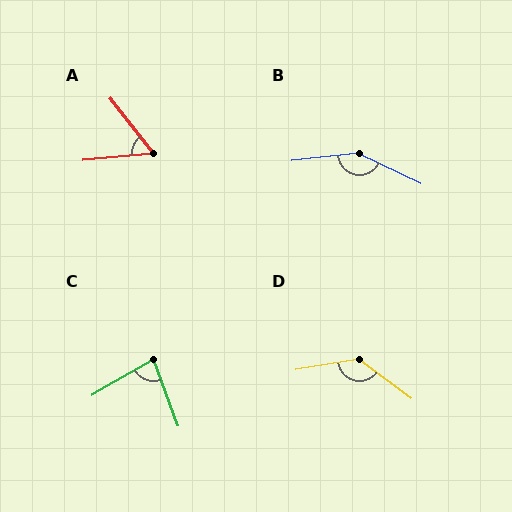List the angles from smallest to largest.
A (57°), C (80°), D (134°), B (148°).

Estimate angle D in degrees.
Approximately 134 degrees.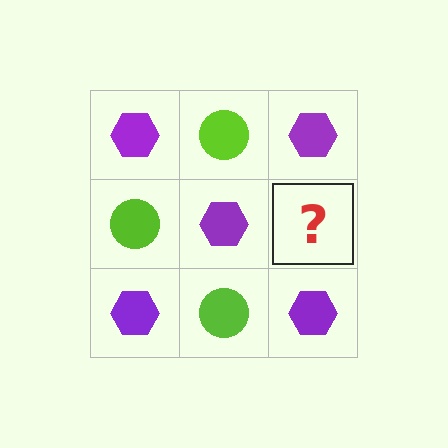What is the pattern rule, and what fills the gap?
The rule is that it alternates purple hexagon and lime circle in a checkerboard pattern. The gap should be filled with a lime circle.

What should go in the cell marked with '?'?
The missing cell should contain a lime circle.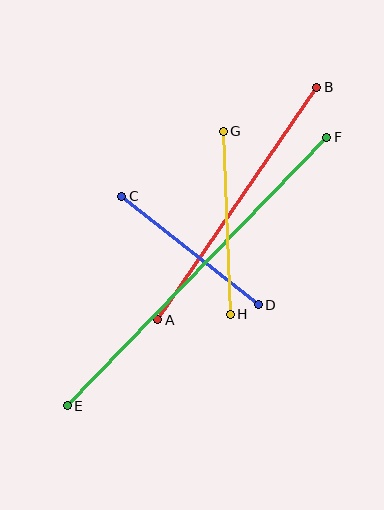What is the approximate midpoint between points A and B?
The midpoint is at approximately (237, 203) pixels.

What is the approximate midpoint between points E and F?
The midpoint is at approximately (197, 271) pixels.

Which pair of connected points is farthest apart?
Points E and F are farthest apart.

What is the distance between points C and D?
The distance is approximately 174 pixels.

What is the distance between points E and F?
The distance is approximately 373 pixels.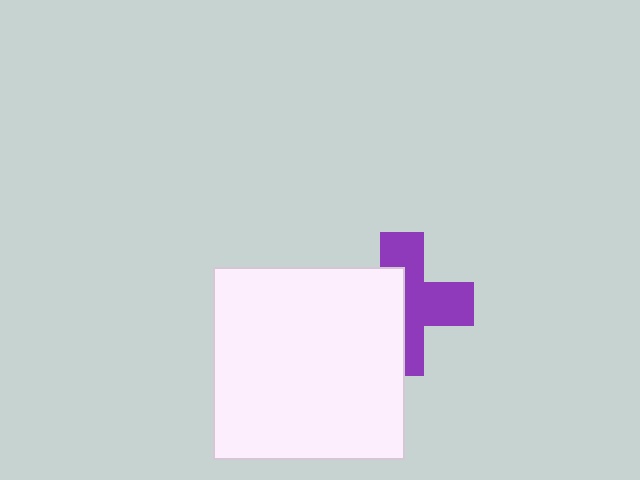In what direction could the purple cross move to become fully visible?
The purple cross could move right. That would shift it out from behind the white square entirely.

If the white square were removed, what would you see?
You would see the complete purple cross.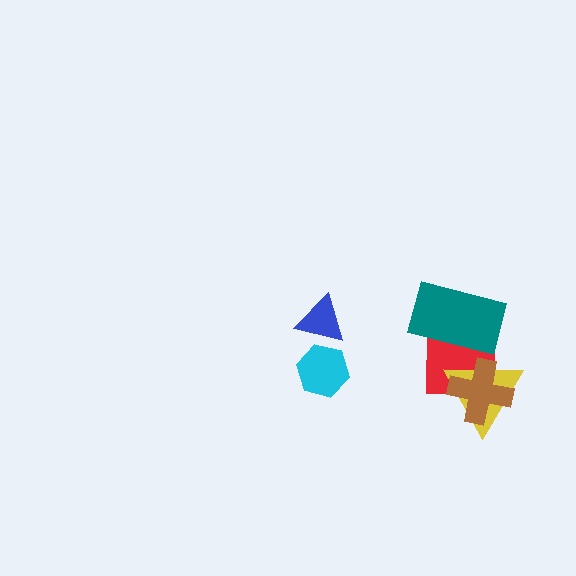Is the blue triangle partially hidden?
Yes, it is partially covered by another shape.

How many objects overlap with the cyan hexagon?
1 object overlaps with the cyan hexagon.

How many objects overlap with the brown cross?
2 objects overlap with the brown cross.